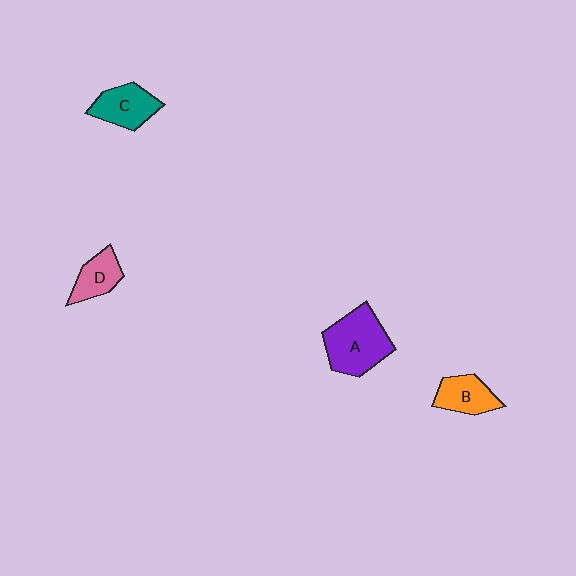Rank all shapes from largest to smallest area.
From largest to smallest: A (purple), C (teal), B (orange), D (pink).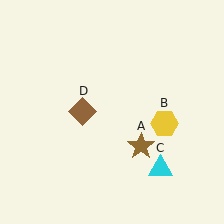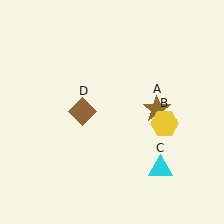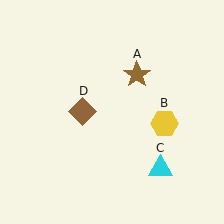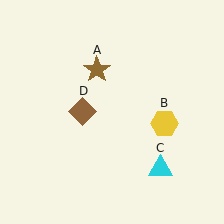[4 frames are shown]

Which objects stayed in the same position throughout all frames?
Yellow hexagon (object B) and cyan triangle (object C) and brown diamond (object D) remained stationary.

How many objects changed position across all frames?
1 object changed position: brown star (object A).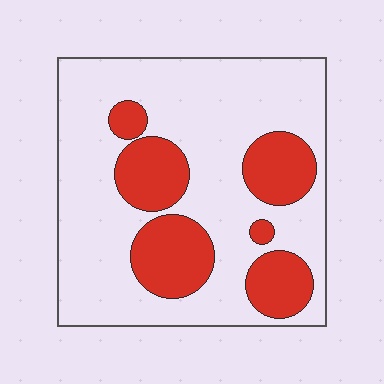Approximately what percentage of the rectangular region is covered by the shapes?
Approximately 30%.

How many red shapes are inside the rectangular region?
6.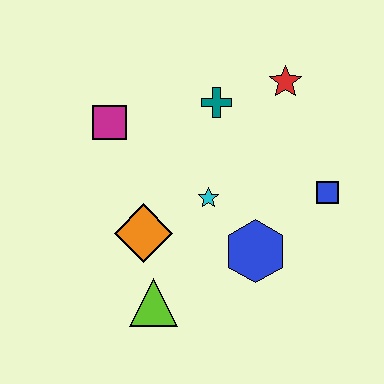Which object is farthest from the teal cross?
The lime triangle is farthest from the teal cross.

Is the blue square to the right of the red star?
Yes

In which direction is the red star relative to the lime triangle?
The red star is above the lime triangle.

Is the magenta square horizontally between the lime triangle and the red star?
No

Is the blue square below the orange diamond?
No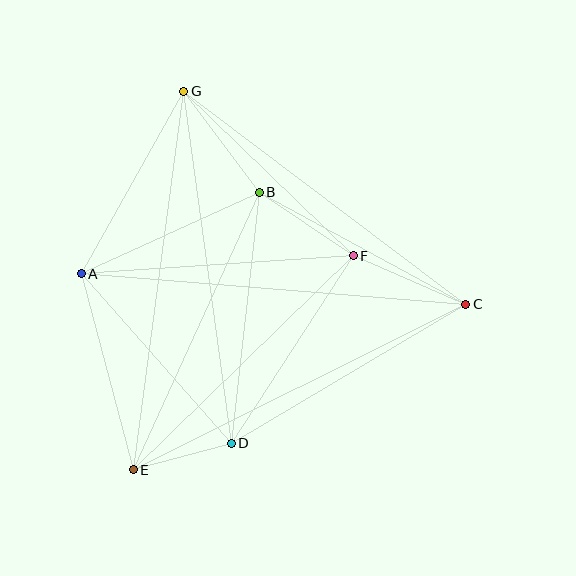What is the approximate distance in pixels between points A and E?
The distance between A and E is approximately 203 pixels.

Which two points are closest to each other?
Points D and E are closest to each other.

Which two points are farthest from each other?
Points A and C are farthest from each other.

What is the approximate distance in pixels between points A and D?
The distance between A and D is approximately 227 pixels.